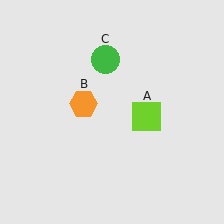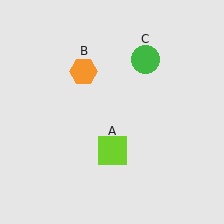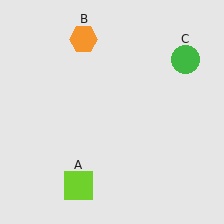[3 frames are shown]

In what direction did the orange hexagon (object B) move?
The orange hexagon (object B) moved up.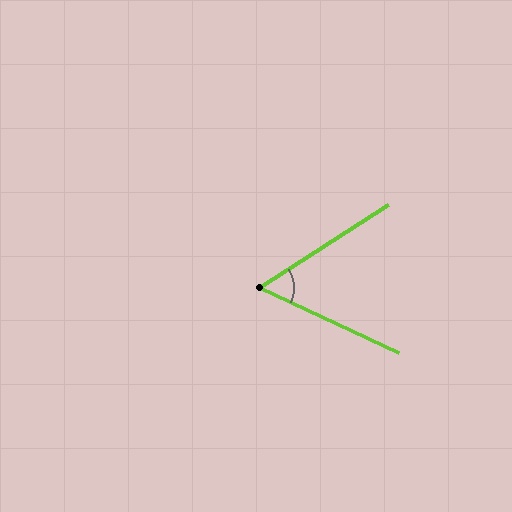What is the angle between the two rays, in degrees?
Approximately 58 degrees.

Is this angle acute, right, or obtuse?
It is acute.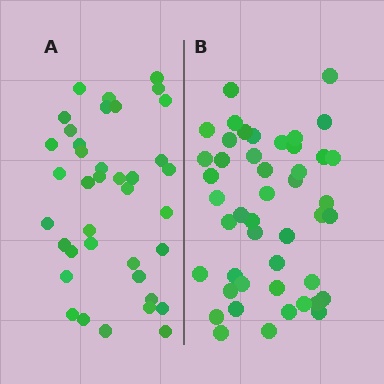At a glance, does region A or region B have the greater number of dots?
Region B (the right region) has more dots.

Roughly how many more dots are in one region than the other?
Region B has roughly 8 or so more dots than region A.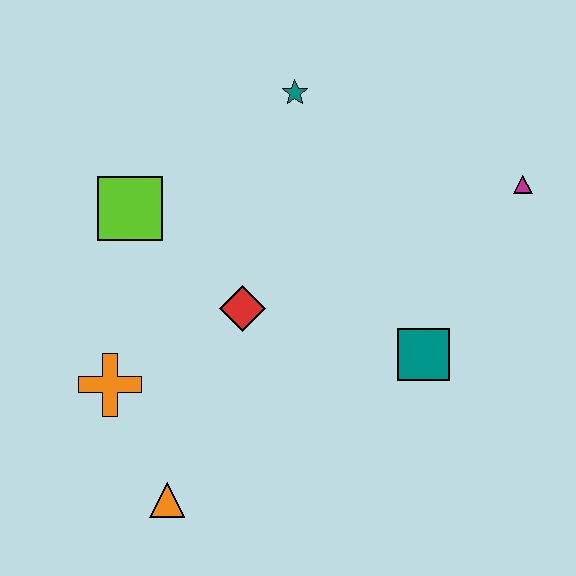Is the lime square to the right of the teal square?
No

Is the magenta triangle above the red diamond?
Yes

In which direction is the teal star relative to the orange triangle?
The teal star is above the orange triangle.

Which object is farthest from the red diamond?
The magenta triangle is farthest from the red diamond.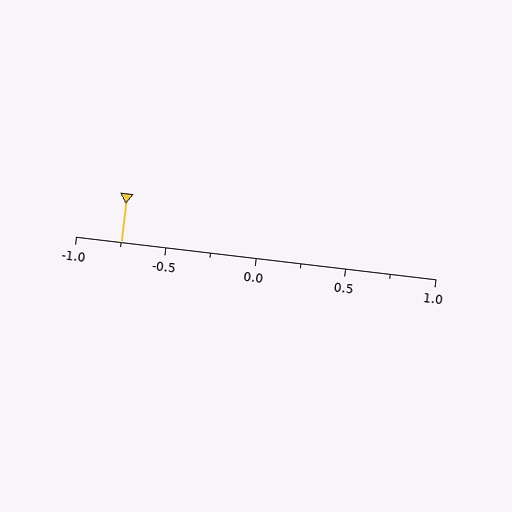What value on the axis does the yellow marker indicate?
The marker indicates approximately -0.75.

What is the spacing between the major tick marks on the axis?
The major ticks are spaced 0.5 apart.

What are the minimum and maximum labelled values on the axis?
The axis runs from -1.0 to 1.0.